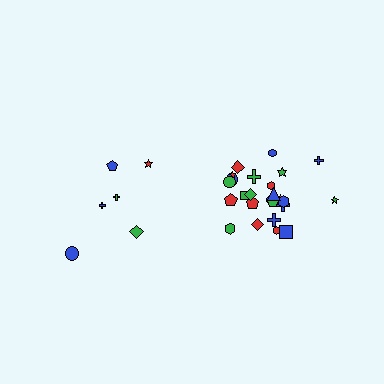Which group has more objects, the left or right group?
The right group.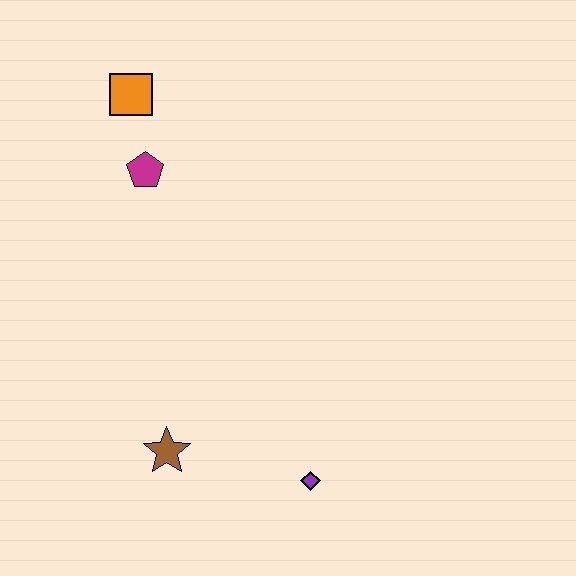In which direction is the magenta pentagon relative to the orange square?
The magenta pentagon is below the orange square.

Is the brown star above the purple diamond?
Yes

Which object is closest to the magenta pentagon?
The orange square is closest to the magenta pentagon.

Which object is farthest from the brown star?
The orange square is farthest from the brown star.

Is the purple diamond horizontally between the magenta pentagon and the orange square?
No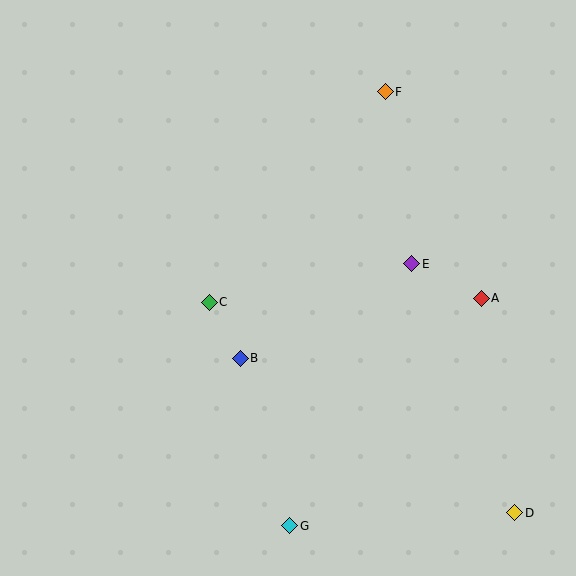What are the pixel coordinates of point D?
Point D is at (515, 513).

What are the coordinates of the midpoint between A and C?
The midpoint between A and C is at (345, 300).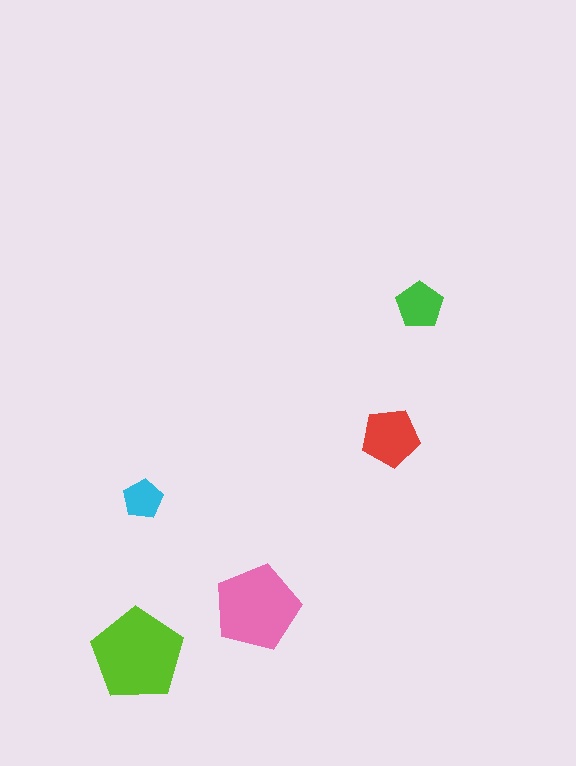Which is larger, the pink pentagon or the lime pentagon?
The lime one.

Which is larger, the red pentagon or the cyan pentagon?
The red one.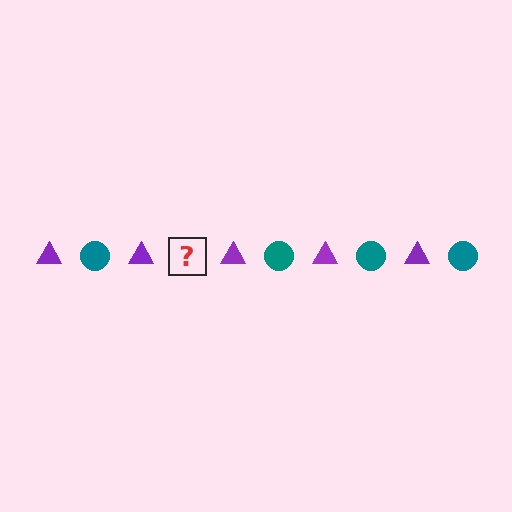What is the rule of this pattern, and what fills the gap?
The rule is that the pattern alternates between purple triangle and teal circle. The gap should be filled with a teal circle.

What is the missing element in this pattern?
The missing element is a teal circle.